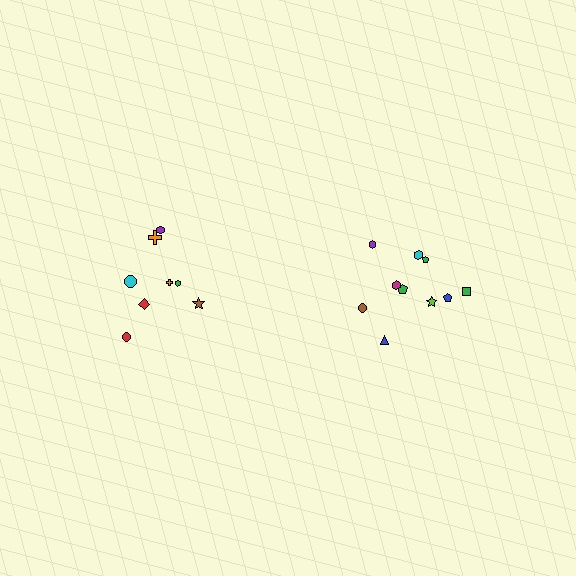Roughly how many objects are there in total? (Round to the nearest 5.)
Roughly 20 objects in total.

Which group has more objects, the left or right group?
The right group.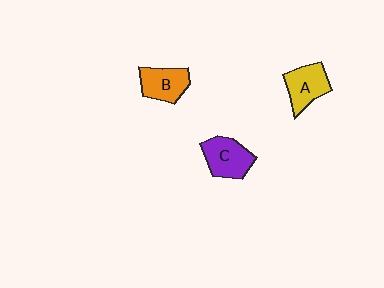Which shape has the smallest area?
Shape B (orange).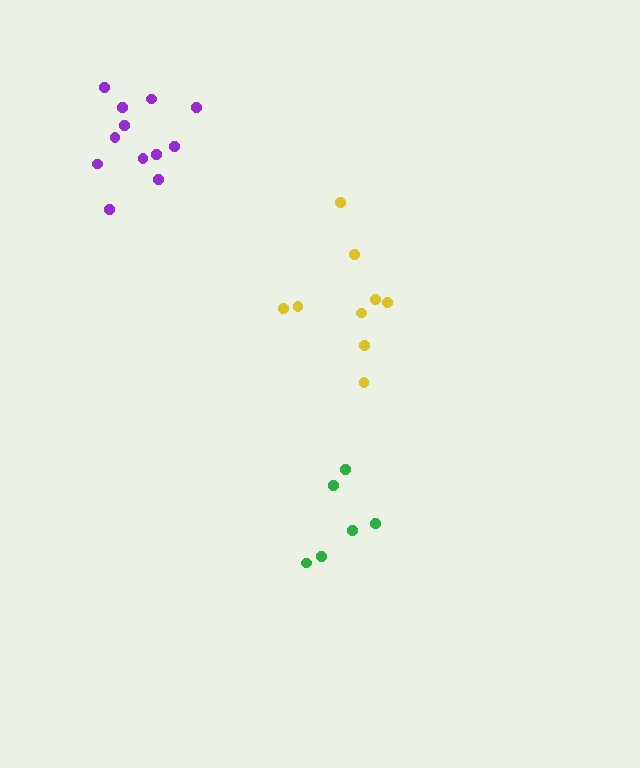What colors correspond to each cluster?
The clusters are colored: yellow, green, purple.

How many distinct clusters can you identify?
There are 3 distinct clusters.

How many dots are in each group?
Group 1: 9 dots, Group 2: 6 dots, Group 3: 12 dots (27 total).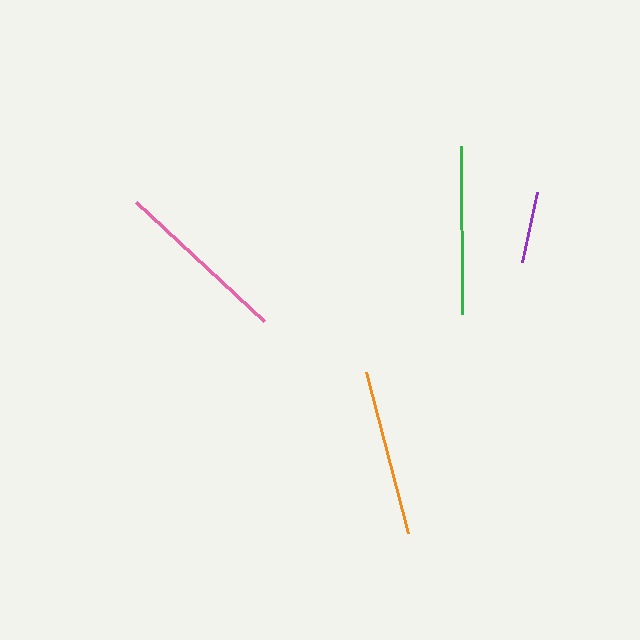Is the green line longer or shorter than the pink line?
The pink line is longer than the green line.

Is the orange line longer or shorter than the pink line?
The pink line is longer than the orange line.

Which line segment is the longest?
The pink line is the longest at approximately 175 pixels.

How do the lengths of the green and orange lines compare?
The green and orange lines are approximately the same length.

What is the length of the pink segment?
The pink segment is approximately 175 pixels long.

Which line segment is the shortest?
The purple line is the shortest at approximately 71 pixels.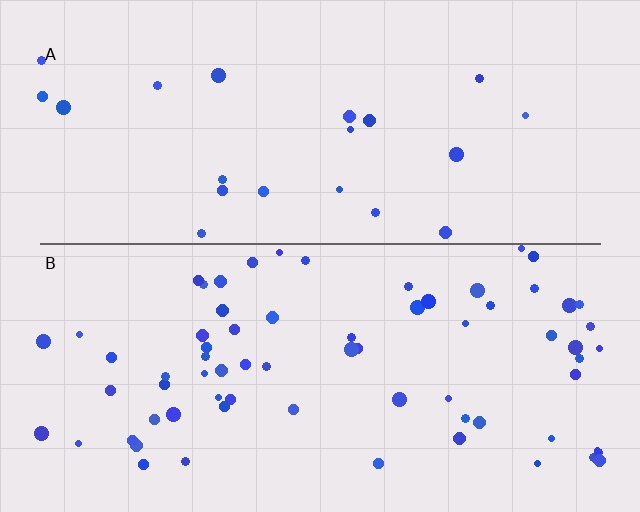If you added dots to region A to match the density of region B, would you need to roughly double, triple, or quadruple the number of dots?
Approximately triple.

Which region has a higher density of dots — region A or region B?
B (the bottom).